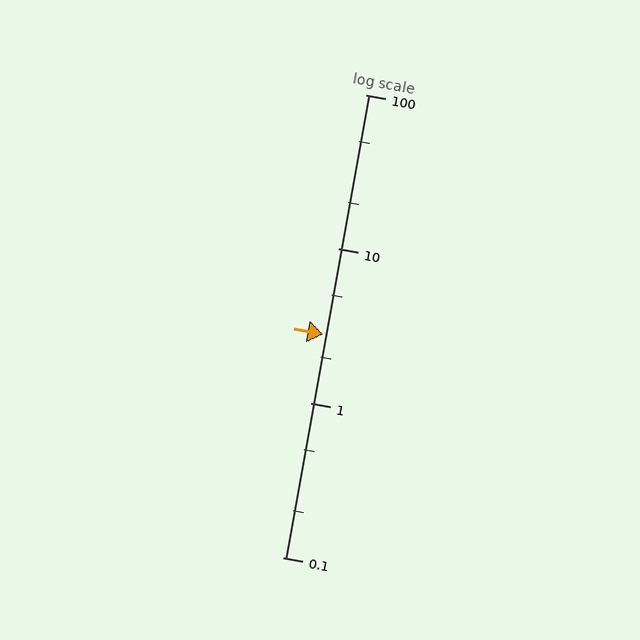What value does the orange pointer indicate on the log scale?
The pointer indicates approximately 2.8.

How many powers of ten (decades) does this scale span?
The scale spans 3 decades, from 0.1 to 100.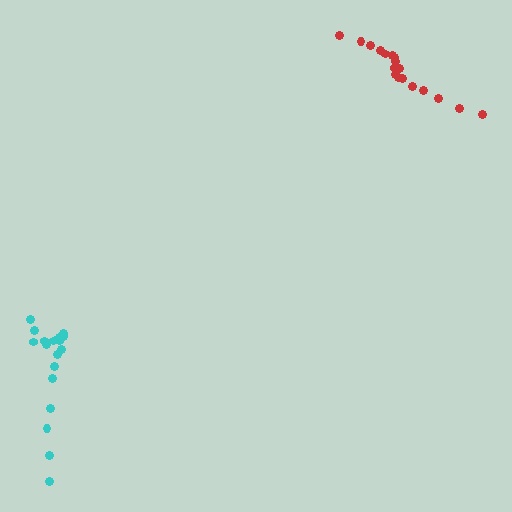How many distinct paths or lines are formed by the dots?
There are 2 distinct paths.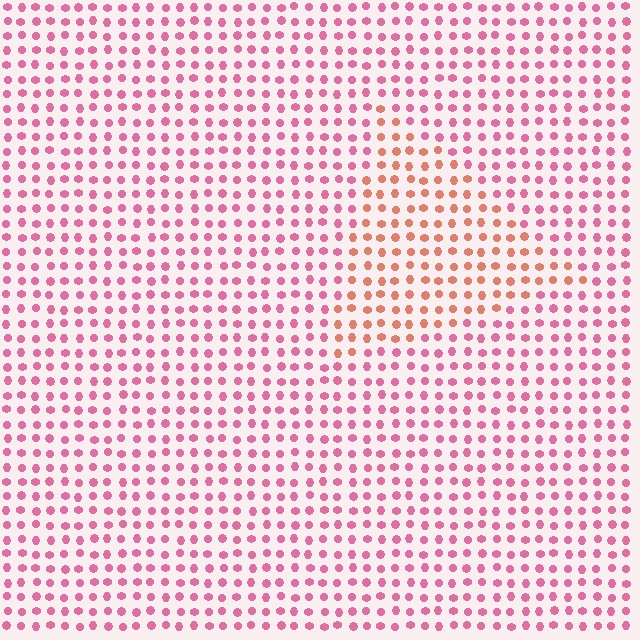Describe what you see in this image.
The image is filled with small pink elements in a uniform arrangement. A triangle-shaped region is visible where the elements are tinted to a slightly different hue, forming a subtle color boundary.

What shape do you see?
I see a triangle.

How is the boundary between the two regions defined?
The boundary is defined purely by a slight shift in hue (about 37 degrees). Spacing, size, and orientation are identical on both sides.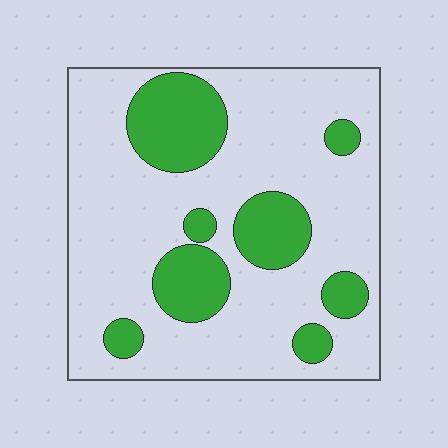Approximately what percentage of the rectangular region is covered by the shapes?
Approximately 25%.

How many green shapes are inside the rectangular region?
8.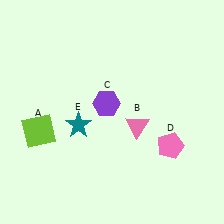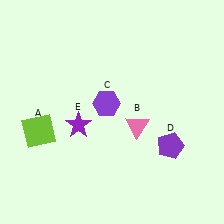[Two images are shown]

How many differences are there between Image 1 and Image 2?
There are 2 differences between the two images.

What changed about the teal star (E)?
In Image 1, E is teal. In Image 2, it changed to purple.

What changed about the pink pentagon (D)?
In Image 1, D is pink. In Image 2, it changed to purple.